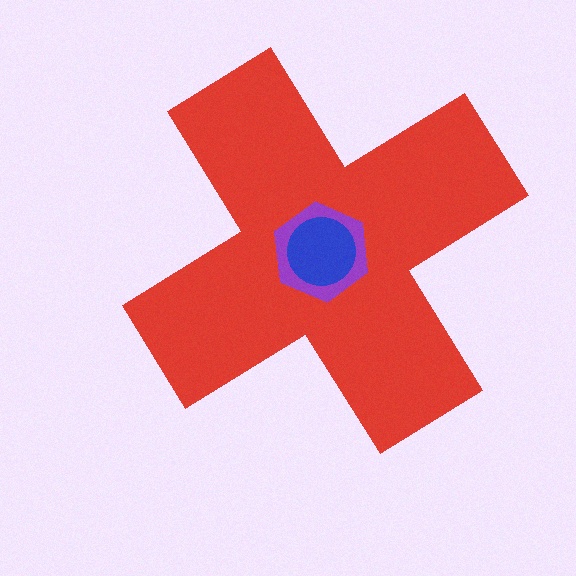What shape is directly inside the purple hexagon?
The blue circle.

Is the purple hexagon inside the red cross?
Yes.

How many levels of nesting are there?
3.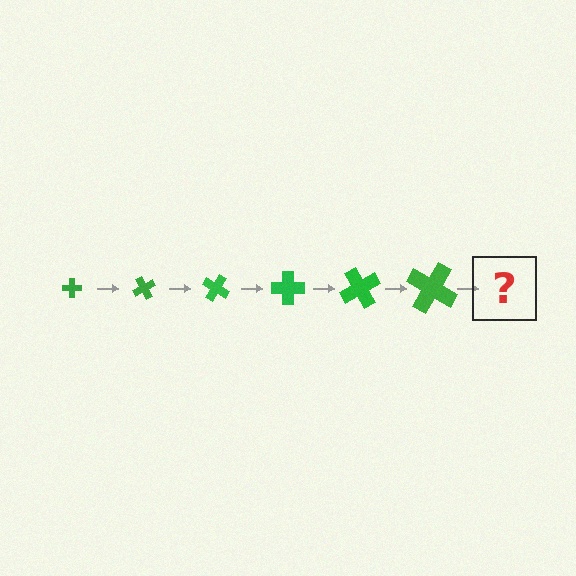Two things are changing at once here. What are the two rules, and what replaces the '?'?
The two rules are that the cross grows larger each step and it rotates 60 degrees each step. The '?' should be a cross, larger than the previous one and rotated 360 degrees from the start.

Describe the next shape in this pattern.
It should be a cross, larger than the previous one and rotated 360 degrees from the start.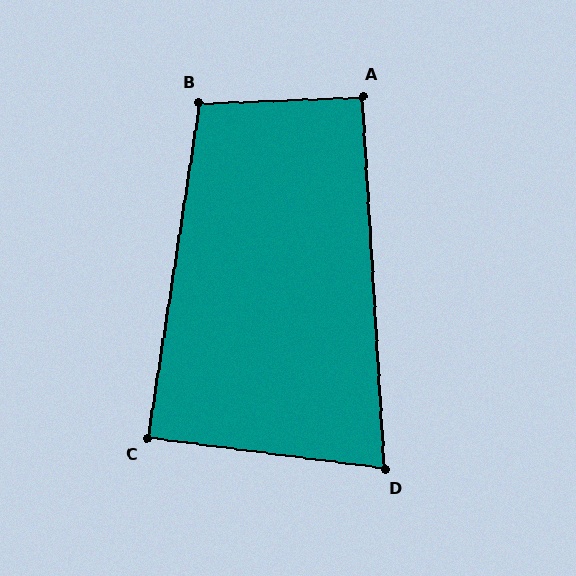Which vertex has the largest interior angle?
B, at approximately 101 degrees.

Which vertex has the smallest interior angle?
D, at approximately 79 degrees.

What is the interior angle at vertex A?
Approximately 91 degrees (approximately right).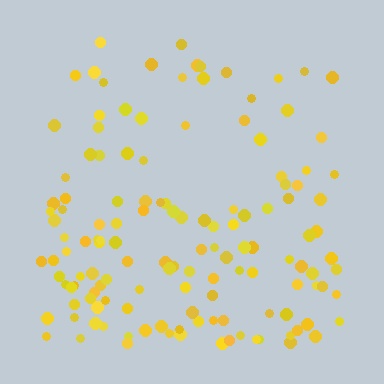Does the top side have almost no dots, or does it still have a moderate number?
Still a moderate number, just noticeably fewer than the bottom.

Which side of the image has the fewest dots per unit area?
The top.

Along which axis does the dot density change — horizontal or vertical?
Vertical.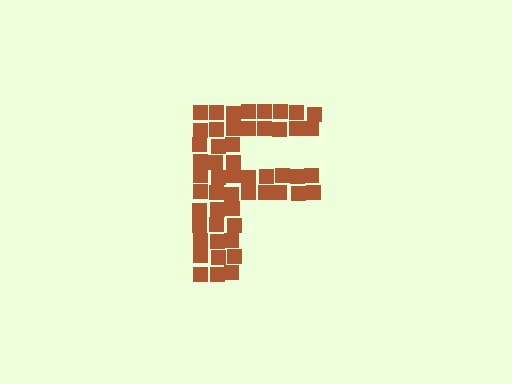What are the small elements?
The small elements are squares.